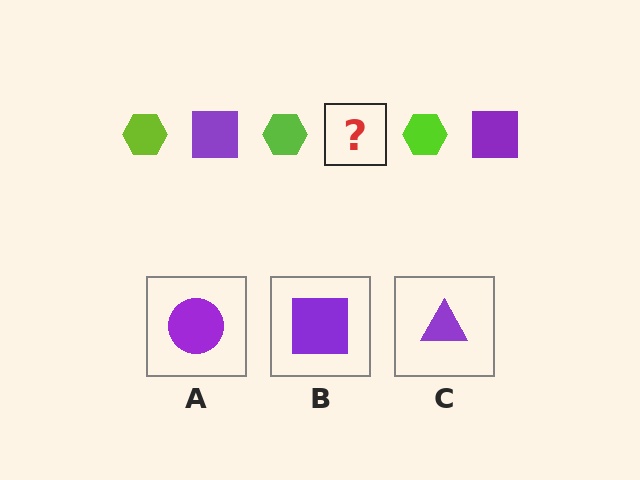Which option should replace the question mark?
Option B.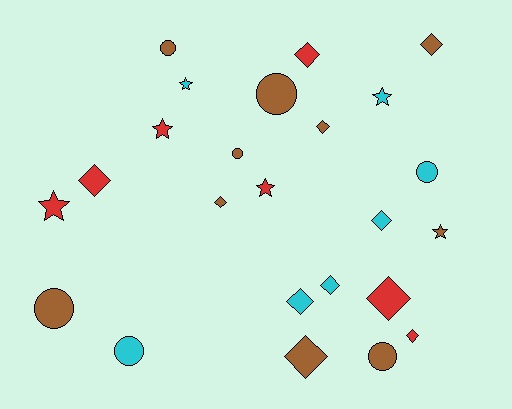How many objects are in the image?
There are 24 objects.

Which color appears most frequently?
Brown, with 10 objects.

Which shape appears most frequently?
Diamond, with 11 objects.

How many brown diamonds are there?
There are 4 brown diamonds.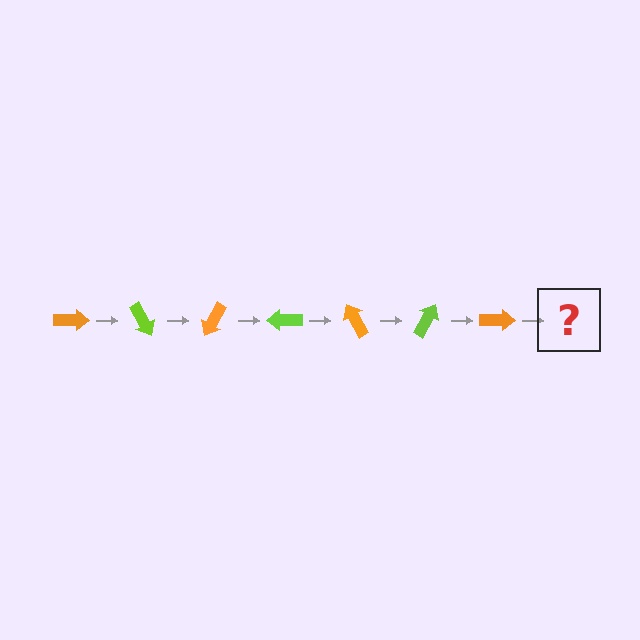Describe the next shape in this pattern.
It should be a lime arrow, rotated 420 degrees from the start.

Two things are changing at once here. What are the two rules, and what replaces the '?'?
The two rules are that it rotates 60 degrees each step and the color cycles through orange and lime. The '?' should be a lime arrow, rotated 420 degrees from the start.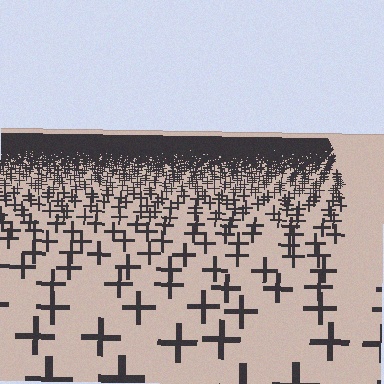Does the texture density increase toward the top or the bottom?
Density increases toward the top.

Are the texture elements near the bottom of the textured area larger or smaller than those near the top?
Larger. Near the bottom, elements are closer to the viewer and appear at a bigger on-screen size.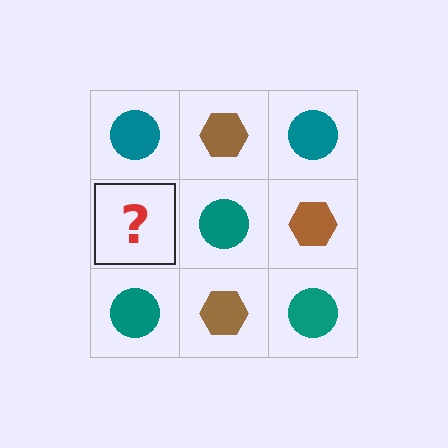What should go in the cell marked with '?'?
The missing cell should contain a brown hexagon.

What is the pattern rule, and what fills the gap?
The rule is that it alternates teal circle and brown hexagon in a checkerboard pattern. The gap should be filled with a brown hexagon.